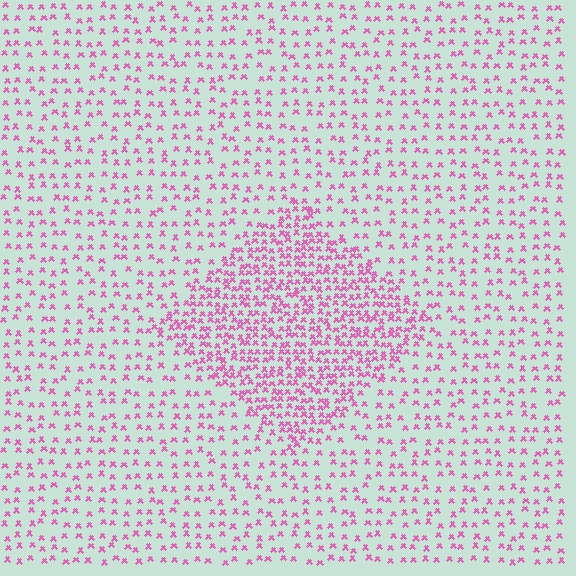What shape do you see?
I see a diamond.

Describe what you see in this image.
The image contains small pink elements arranged at two different densities. A diamond-shaped region is visible where the elements are more densely packed than the surrounding area.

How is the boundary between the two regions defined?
The boundary is defined by a change in element density (approximately 2.3x ratio). All elements are the same color, size, and shape.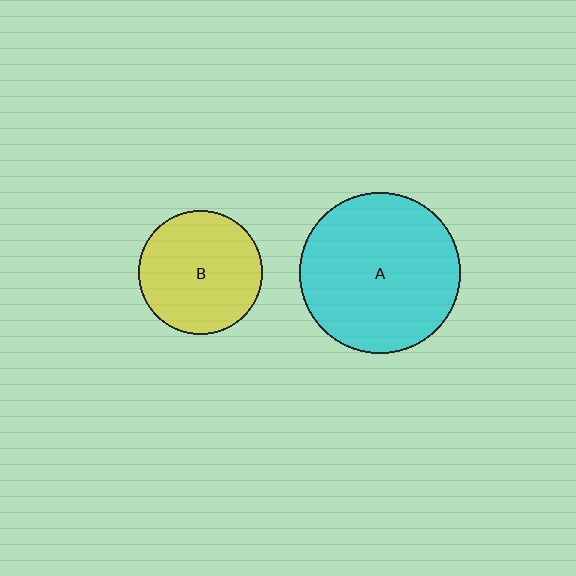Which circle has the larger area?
Circle A (cyan).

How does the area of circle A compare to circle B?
Approximately 1.7 times.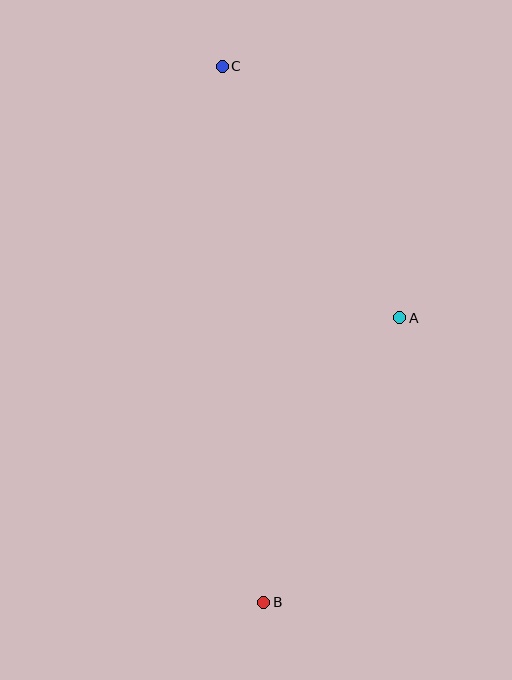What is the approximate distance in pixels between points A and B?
The distance between A and B is approximately 315 pixels.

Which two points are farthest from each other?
Points B and C are farthest from each other.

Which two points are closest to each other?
Points A and C are closest to each other.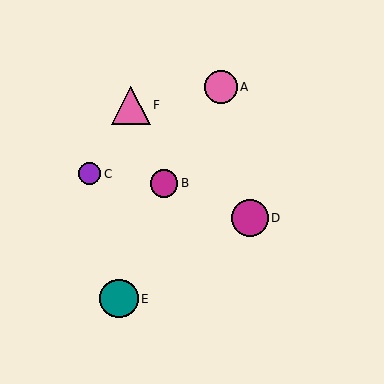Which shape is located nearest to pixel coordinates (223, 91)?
The pink circle (labeled A) at (221, 87) is nearest to that location.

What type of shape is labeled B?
Shape B is a magenta circle.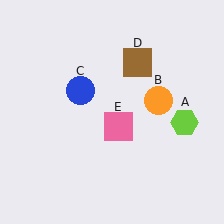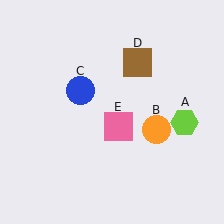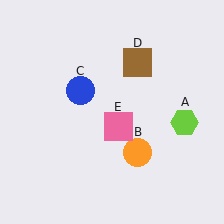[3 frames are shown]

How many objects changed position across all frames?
1 object changed position: orange circle (object B).